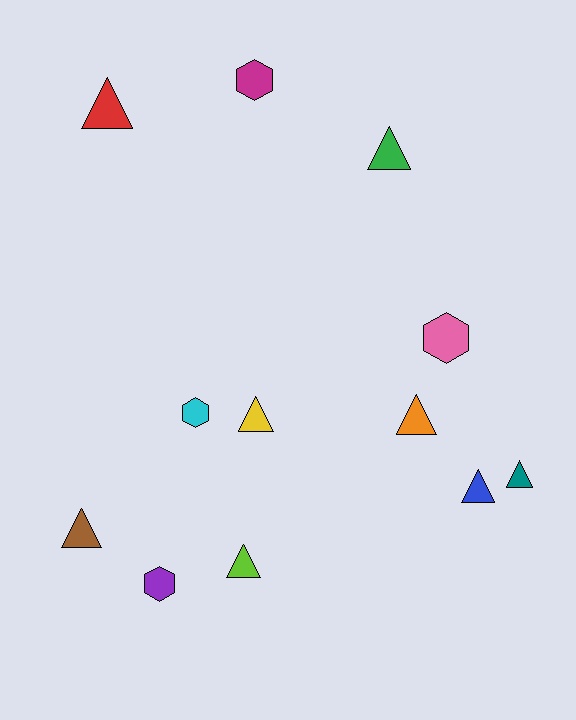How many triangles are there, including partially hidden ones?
There are 8 triangles.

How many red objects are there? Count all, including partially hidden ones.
There is 1 red object.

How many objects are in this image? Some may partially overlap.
There are 12 objects.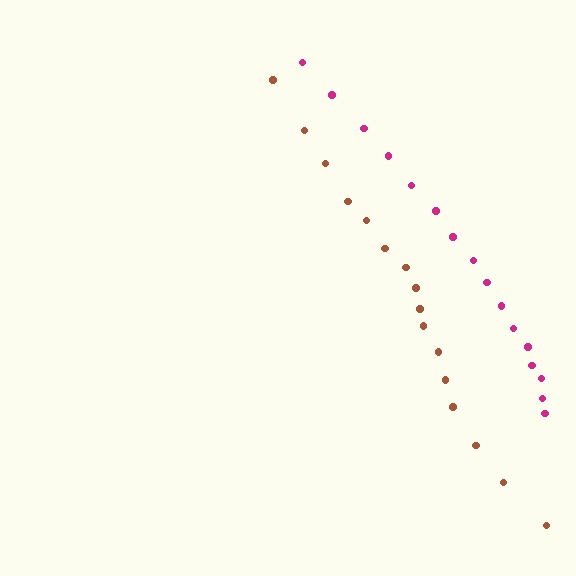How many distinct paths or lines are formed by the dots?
There are 2 distinct paths.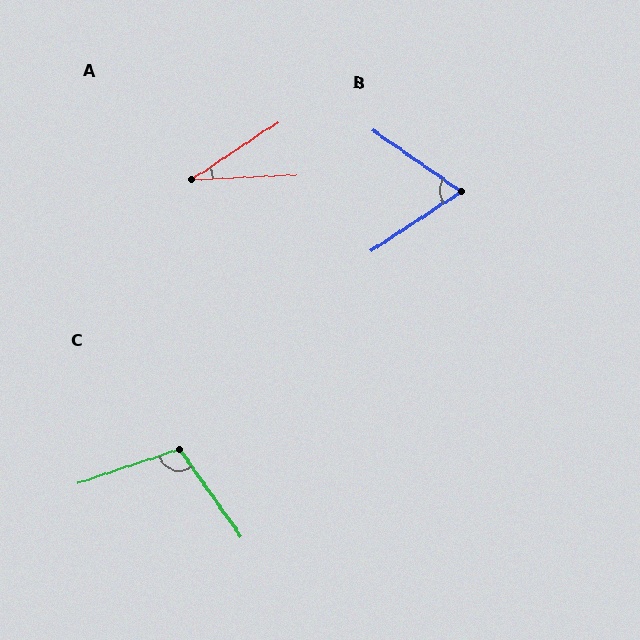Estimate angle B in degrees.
Approximately 68 degrees.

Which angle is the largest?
C, at approximately 107 degrees.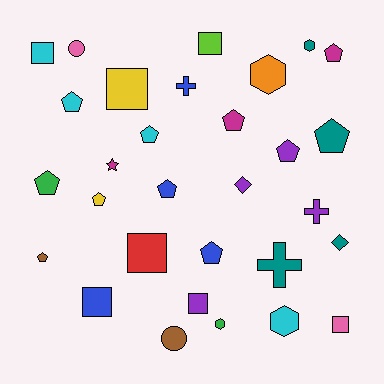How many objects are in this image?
There are 30 objects.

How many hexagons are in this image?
There are 4 hexagons.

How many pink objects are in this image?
There are 2 pink objects.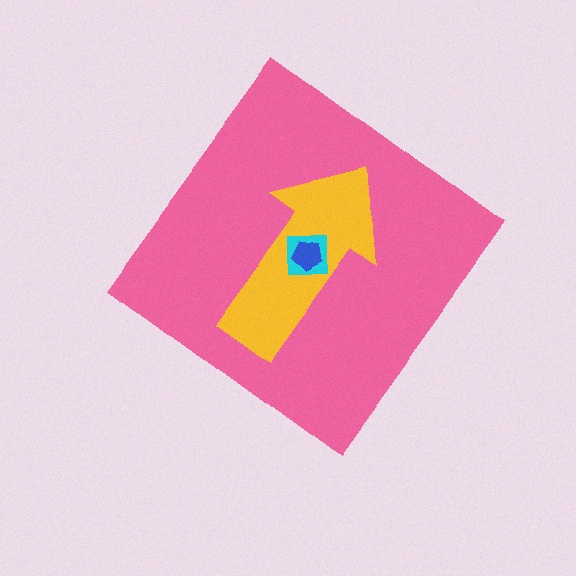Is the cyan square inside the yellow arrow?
Yes.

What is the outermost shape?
The pink diamond.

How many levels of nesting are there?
4.